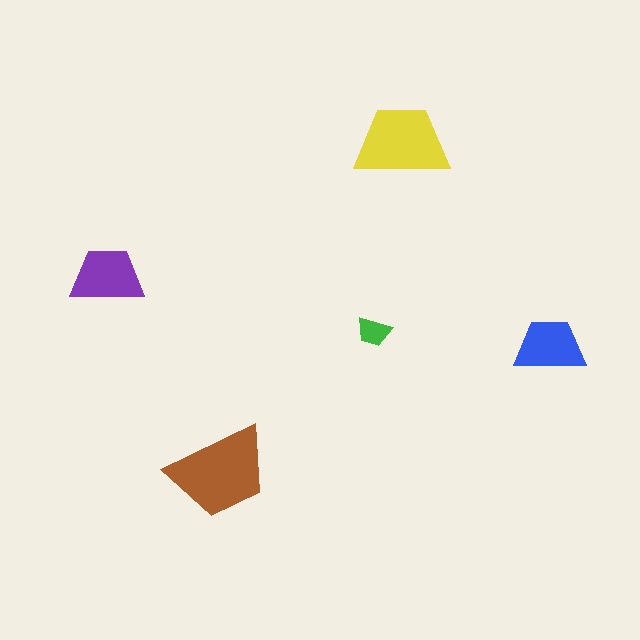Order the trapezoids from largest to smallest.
the brown one, the yellow one, the purple one, the blue one, the green one.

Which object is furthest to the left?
The purple trapezoid is leftmost.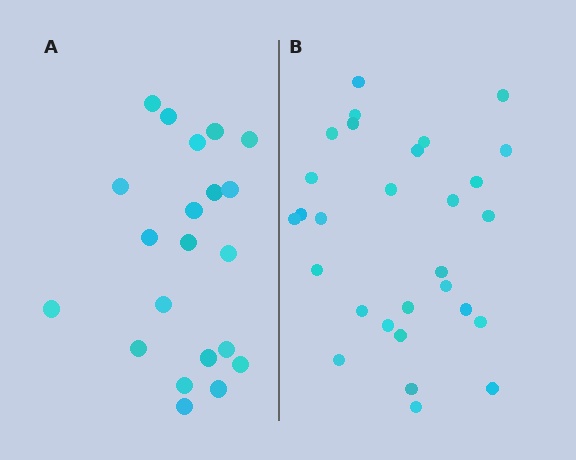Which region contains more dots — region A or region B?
Region B (the right region) has more dots.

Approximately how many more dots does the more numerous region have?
Region B has roughly 8 or so more dots than region A.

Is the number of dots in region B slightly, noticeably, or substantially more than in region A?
Region B has noticeably more, but not dramatically so. The ratio is roughly 1.4 to 1.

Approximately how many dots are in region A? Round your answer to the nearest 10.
About 20 dots. (The exact count is 21, which rounds to 20.)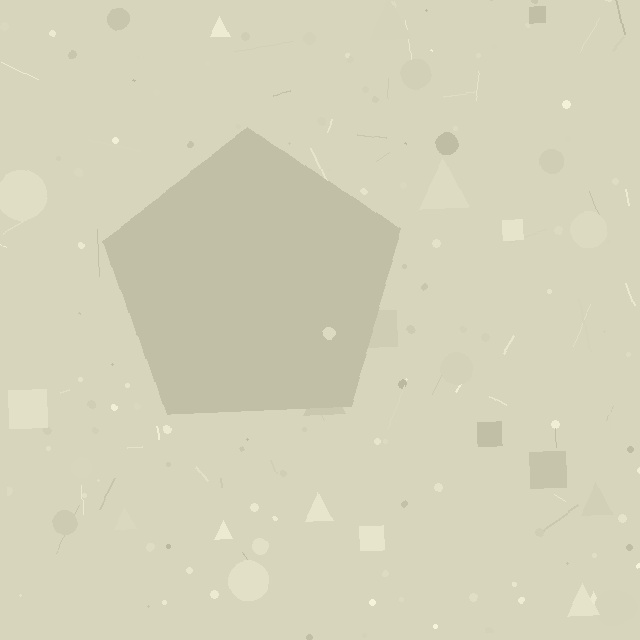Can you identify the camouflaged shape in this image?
The camouflaged shape is a pentagon.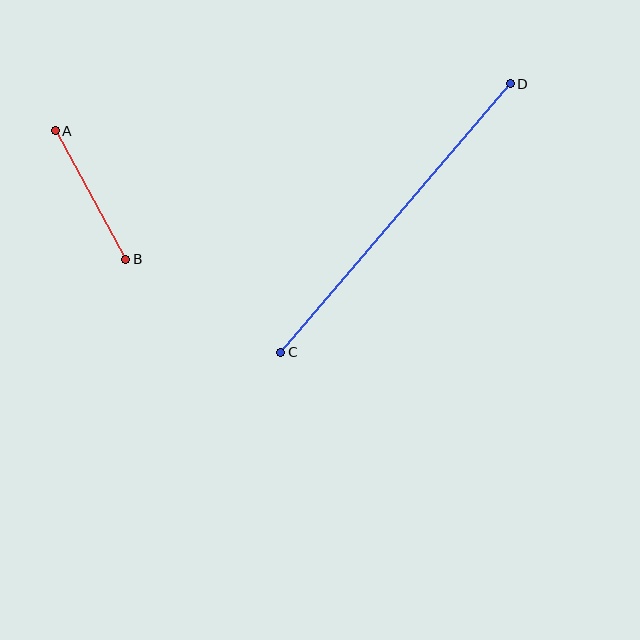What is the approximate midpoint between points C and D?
The midpoint is at approximately (395, 218) pixels.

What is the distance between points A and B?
The distance is approximately 146 pixels.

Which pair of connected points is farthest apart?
Points C and D are farthest apart.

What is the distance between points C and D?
The distance is approximately 353 pixels.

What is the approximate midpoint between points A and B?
The midpoint is at approximately (90, 195) pixels.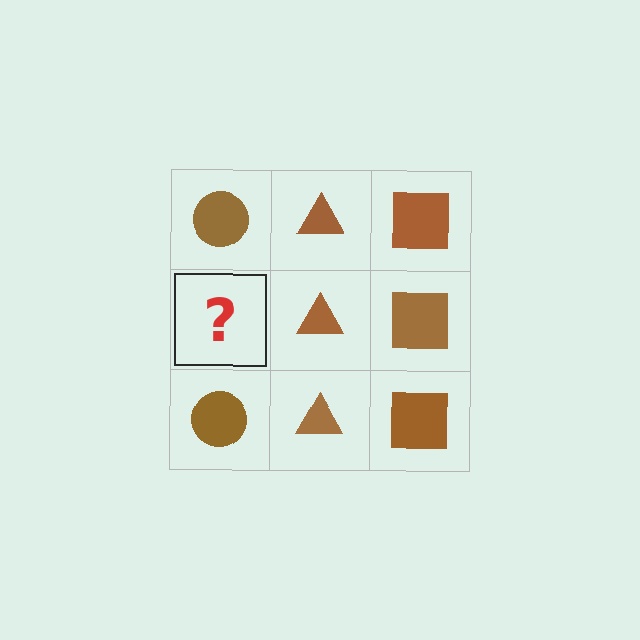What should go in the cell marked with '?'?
The missing cell should contain a brown circle.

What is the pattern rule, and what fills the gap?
The rule is that each column has a consistent shape. The gap should be filled with a brown circle.